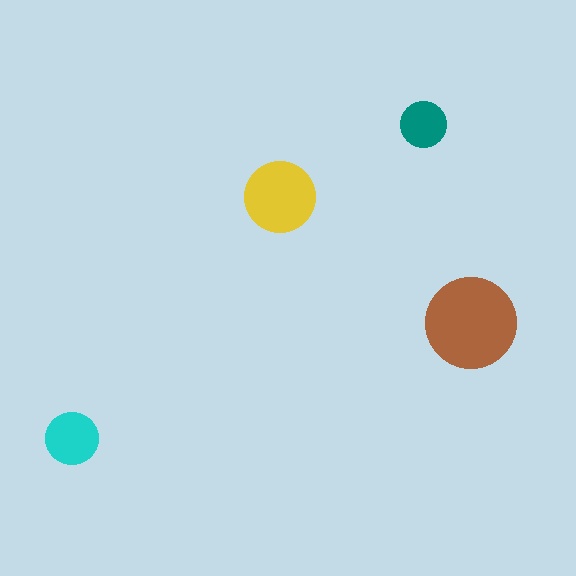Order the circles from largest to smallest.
the brown one, the yellow one, the cyan one, the teal one.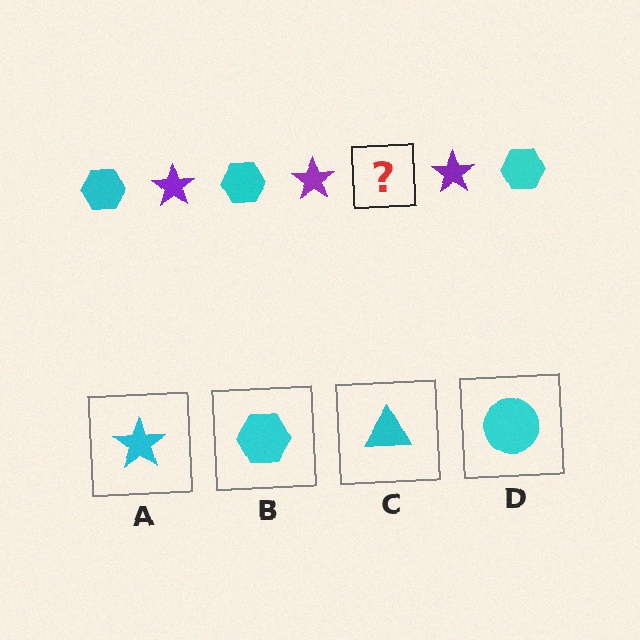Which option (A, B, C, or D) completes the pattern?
B.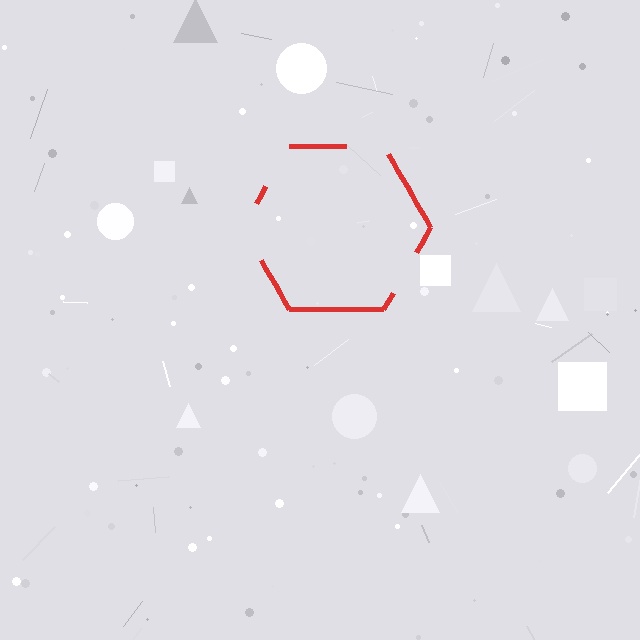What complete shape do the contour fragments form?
The contour fragments form a hexagon.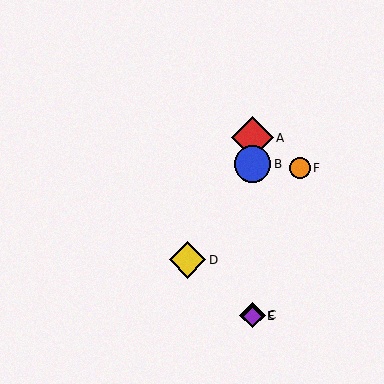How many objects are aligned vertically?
4 objects (A, B, C, E) are aligned vertically.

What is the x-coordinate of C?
Object C is at x≈253.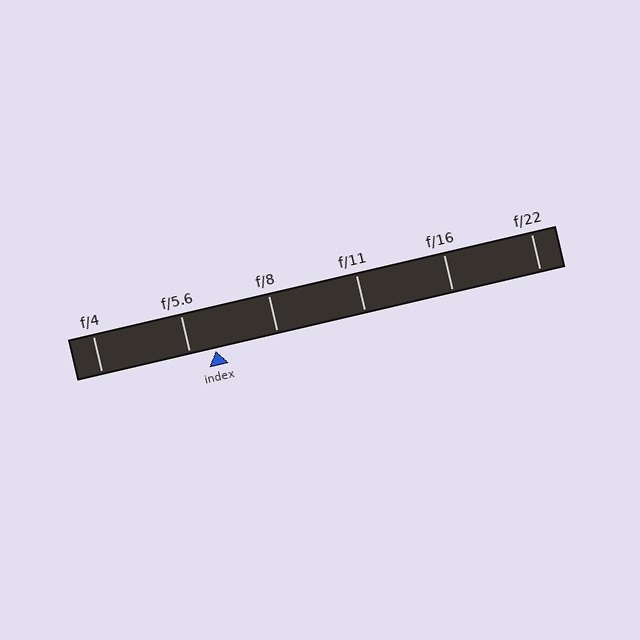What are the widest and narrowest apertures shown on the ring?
The widest aperture shown is f/4 and the narrowest is f/22.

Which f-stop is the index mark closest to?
The index mark is closest to f/5.6.